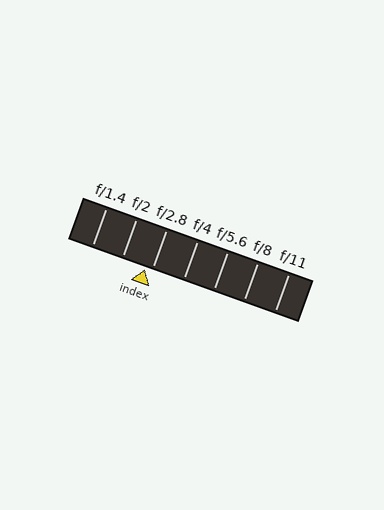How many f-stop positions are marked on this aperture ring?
There are 7 f-stop positions marked.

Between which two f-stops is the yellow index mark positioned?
The index mark is between f/2 and f/2.8.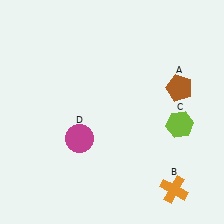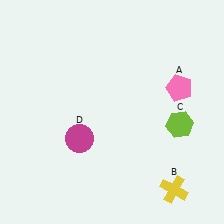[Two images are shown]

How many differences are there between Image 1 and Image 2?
There are 2 differences between the two images.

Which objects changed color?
A changed from brown to pink. B changed from orange to yellow.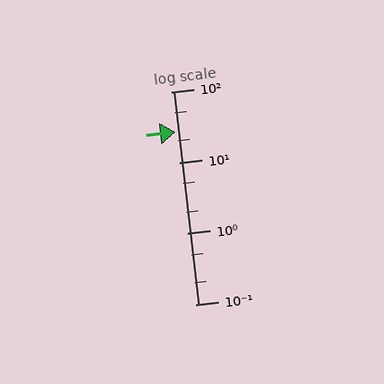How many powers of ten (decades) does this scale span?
The scale spans 3 decades, from 0.1 to 100.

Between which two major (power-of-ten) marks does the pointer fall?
The pointer is between 10 and 100.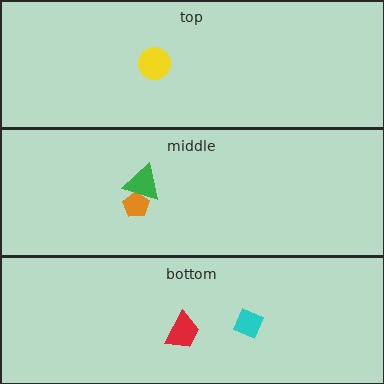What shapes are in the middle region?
The orange pentagon, the green triangle.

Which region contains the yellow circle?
The top region.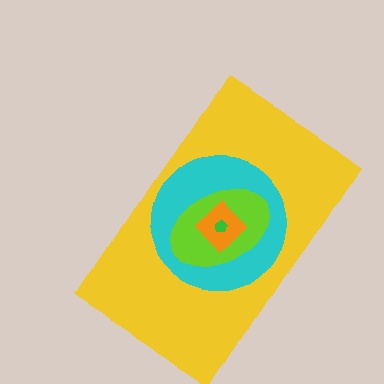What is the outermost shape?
The yellow rectangle.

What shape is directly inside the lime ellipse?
The orange diamond.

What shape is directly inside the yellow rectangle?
The cyan circle.